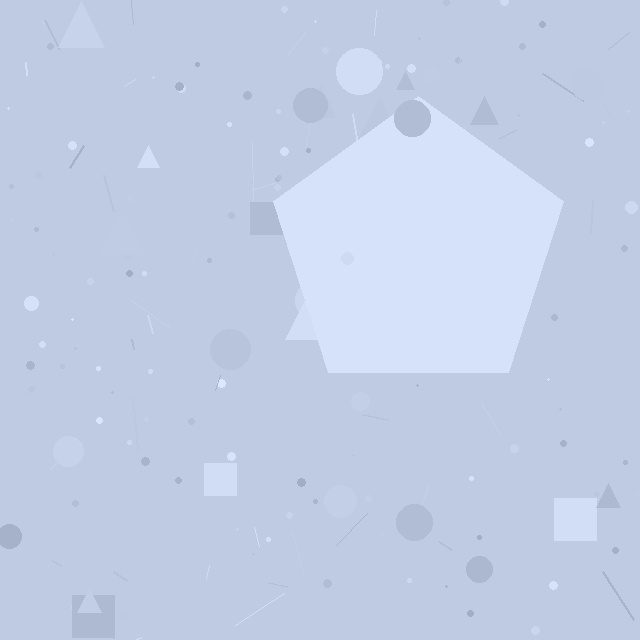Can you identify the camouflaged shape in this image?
The camouflaged shape is a pentagon.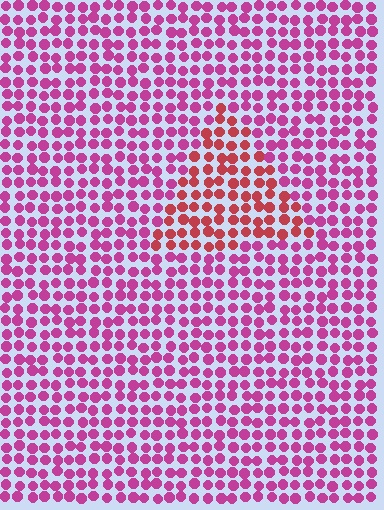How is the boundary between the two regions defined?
The boundary is defined purely by a slight shift in hue (about 36 degrees). Spacing, size, and orientation are identical on both sides.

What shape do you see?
I see a triangle.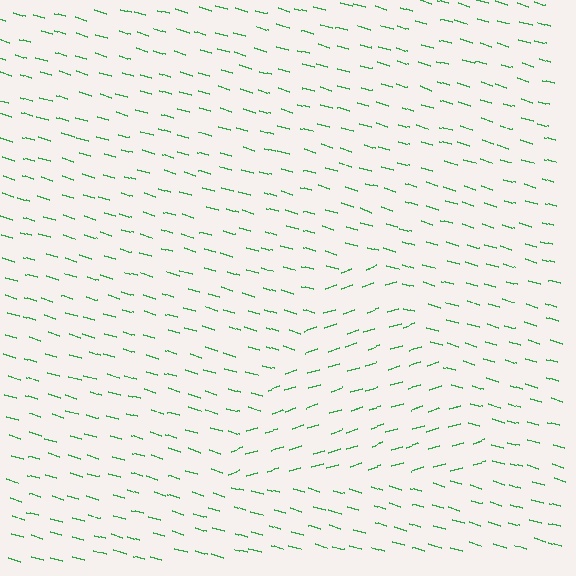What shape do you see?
I see a triangle.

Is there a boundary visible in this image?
Yes, there is a texture boundary formed by a change in line orientation.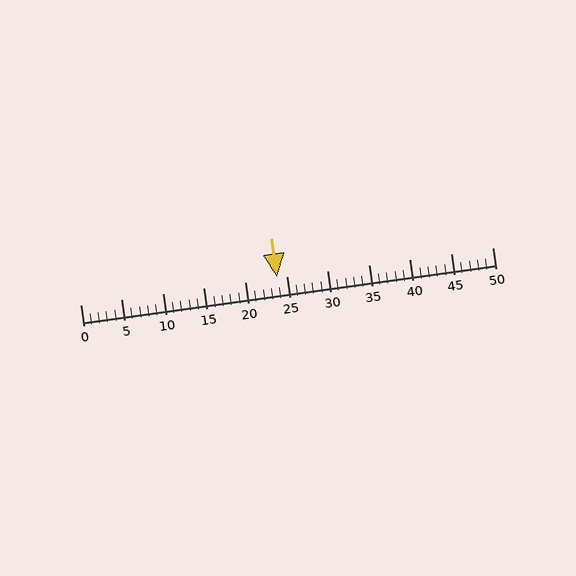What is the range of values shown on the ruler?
The ruler shows values from 0 to 50.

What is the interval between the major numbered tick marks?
The major tick marks are spaced 5 units apart.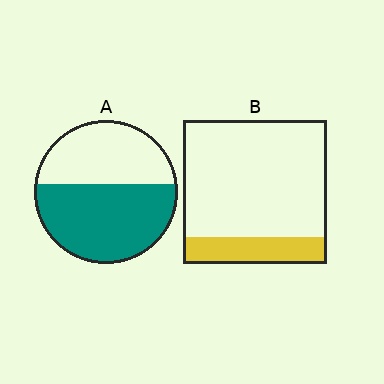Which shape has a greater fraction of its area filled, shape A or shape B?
Shape A.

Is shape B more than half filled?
No.